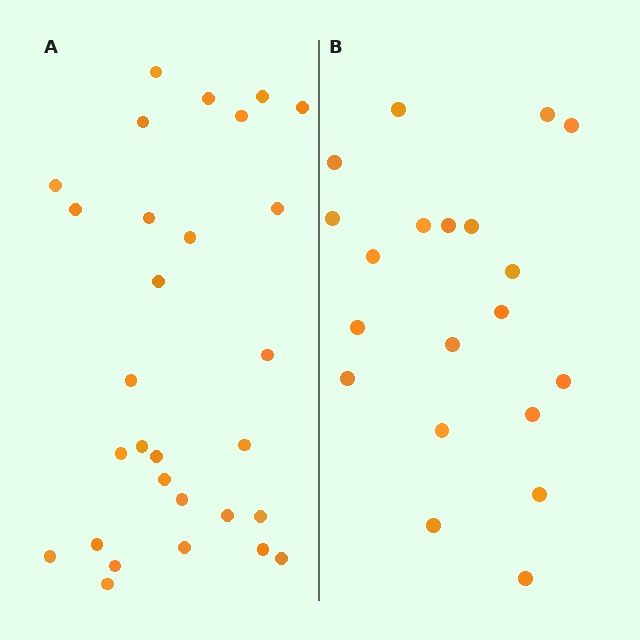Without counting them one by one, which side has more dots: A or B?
Region A (the left region) has more dots.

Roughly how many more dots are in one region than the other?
Region A has roughly 8 or so more dots than region B.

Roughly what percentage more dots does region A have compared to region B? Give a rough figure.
About 45% more.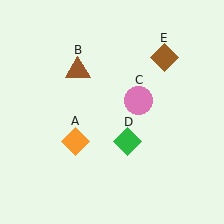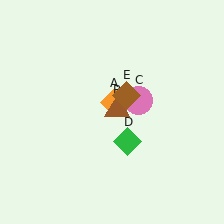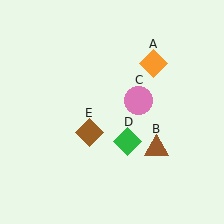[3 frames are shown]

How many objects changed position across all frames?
3 objects changed position: orange diamond (object A), brown triangle (object B), brown diamond (object E).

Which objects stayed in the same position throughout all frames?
Pink circle (object C) and green diamond (object D) remained stationary.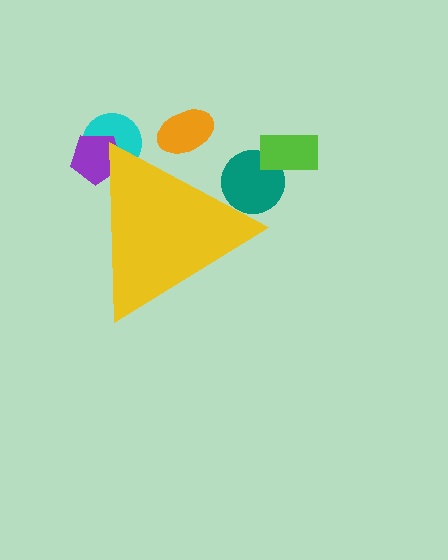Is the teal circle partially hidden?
Yes, the teal circle is partially hidden behind the yellow triangle.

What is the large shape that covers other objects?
A yellow triangle.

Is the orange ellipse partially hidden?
Yes, the orange ellipse is partially hidden behind the yellow triangle.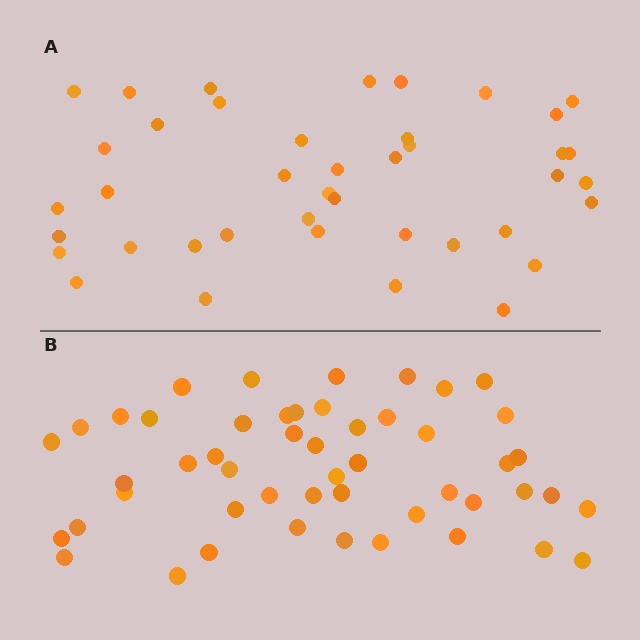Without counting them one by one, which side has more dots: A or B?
Region B (the bottom region) has more dots.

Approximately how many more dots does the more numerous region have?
Region B has roughly 8 or so more dots than region A.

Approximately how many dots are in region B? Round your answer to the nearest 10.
About 50 dots.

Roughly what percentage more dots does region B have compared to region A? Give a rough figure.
About 20% more.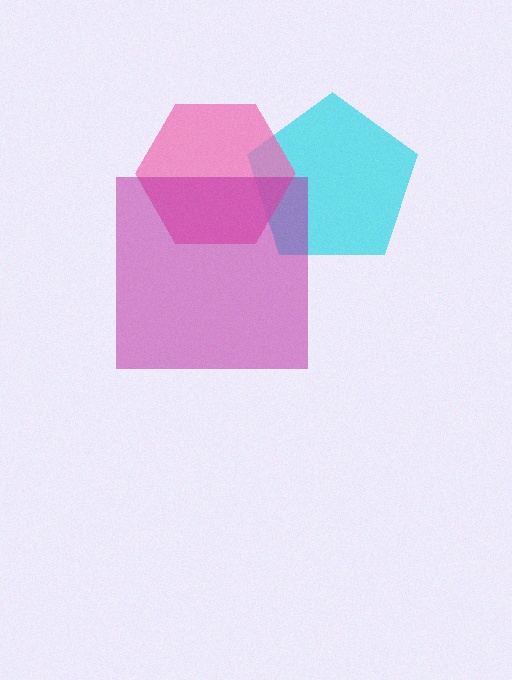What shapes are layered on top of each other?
The layered shapes are: a cyan pentagon, a pink hexagon, a magenta square.